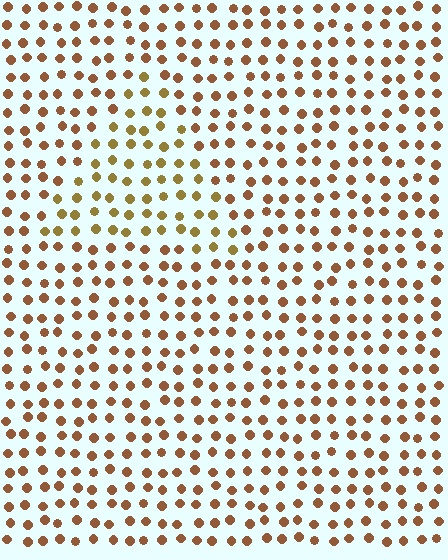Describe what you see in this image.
The image is filled with small brown elements in a uniform arrangement. A triangle-shaped region is visible where the elements are tinted to a slightly different hue, forming a subtle color boundary.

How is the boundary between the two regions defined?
The boundary is defined purely by a slight shift in hue (about 25 degrees). Spacing, size, and orientation are identical on both sides.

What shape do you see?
I see a triangle.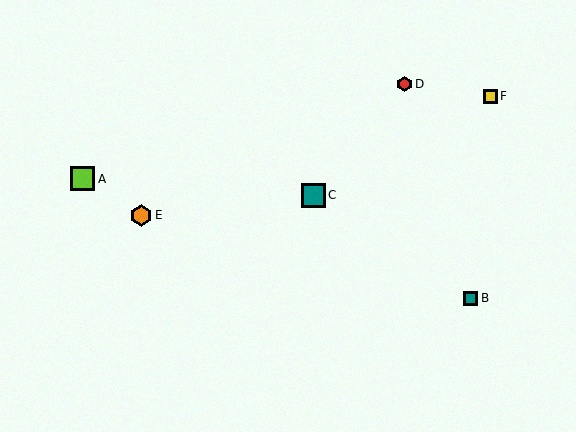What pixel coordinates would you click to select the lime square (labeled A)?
Click at (83, 179) to select the lime square A.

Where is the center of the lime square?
The center of the lime square is at (83, 179).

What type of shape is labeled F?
Shape F is a yellow square.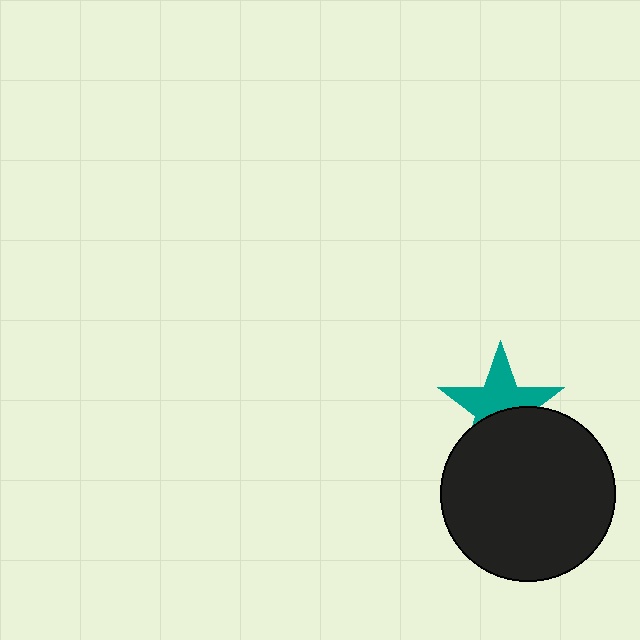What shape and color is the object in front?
The object in front is a black circle.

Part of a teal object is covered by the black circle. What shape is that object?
It is a star.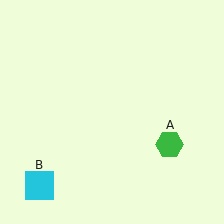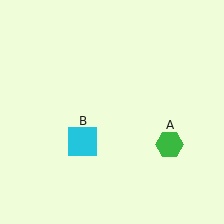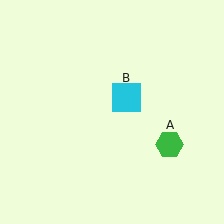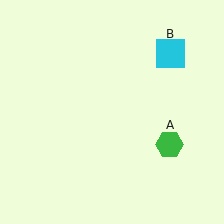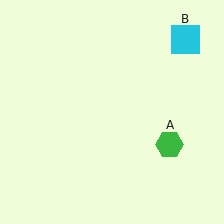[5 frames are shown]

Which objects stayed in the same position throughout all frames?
Green hexagon (object A) remained stationary.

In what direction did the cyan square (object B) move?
The cyan square (object B) moved up and to the right.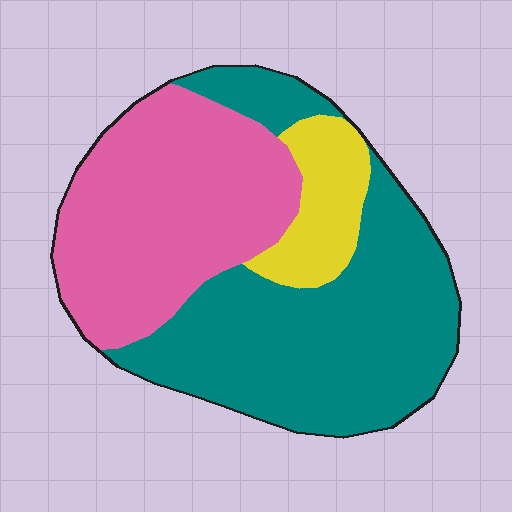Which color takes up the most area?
Teal, at roughly 50%.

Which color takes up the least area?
Yellow, at roughly 10%.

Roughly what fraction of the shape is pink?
Pink covers 39% of the shape.